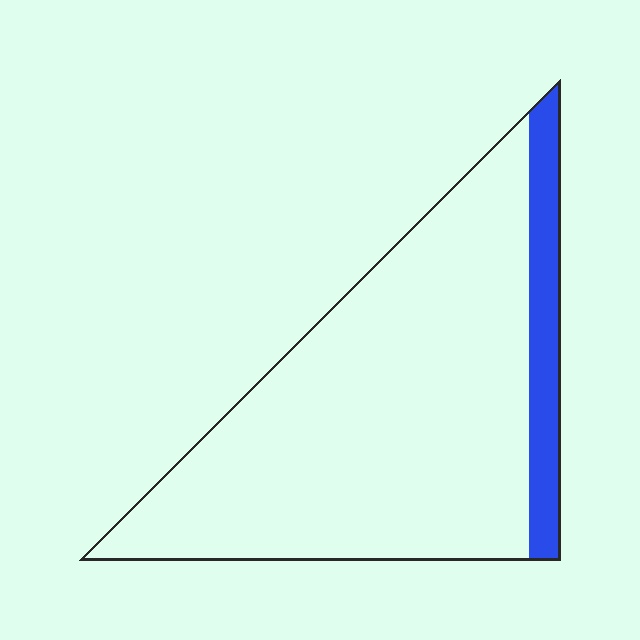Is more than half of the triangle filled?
No.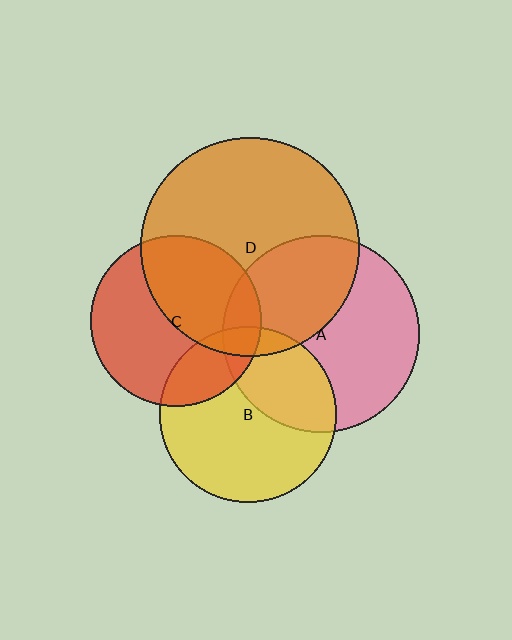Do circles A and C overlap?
Yes.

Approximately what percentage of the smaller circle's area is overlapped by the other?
Approximately 15%.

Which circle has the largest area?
Circle D (orange).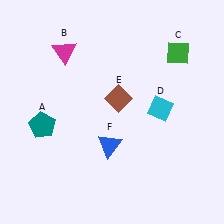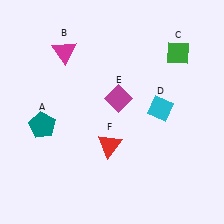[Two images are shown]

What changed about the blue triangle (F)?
In Image 1, F is blue. In Image 2, it changed to red.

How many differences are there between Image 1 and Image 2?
There are 2 differences between the two images.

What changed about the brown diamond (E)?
In Image 1, E is brown. In Image 2, it changed to magenta.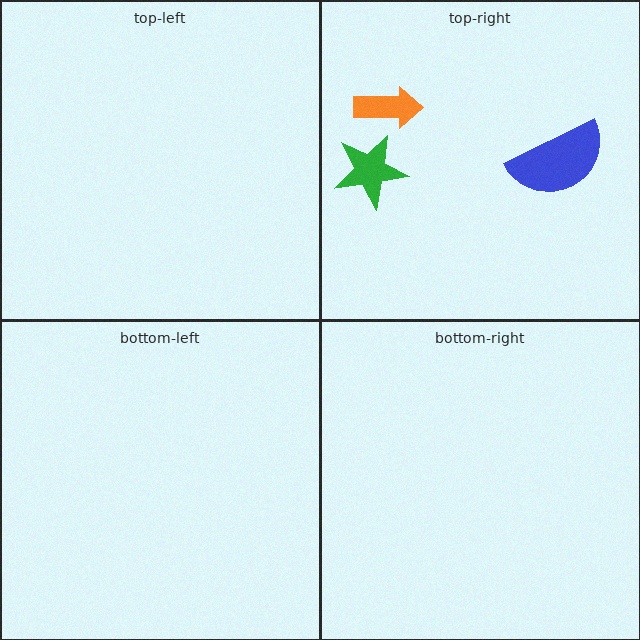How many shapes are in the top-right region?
3.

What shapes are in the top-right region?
The blue semicircle, the green star, the orange arrow.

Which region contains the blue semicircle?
The top-right region.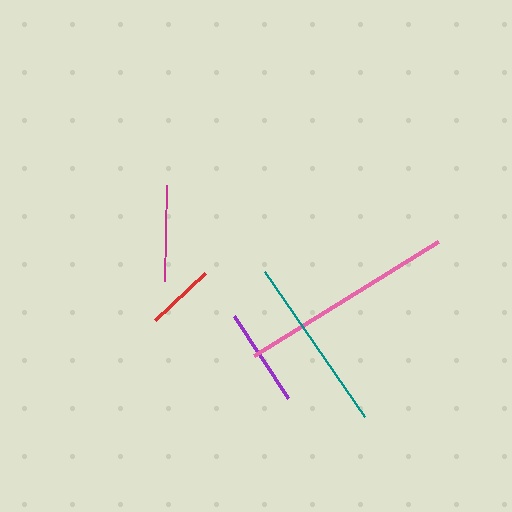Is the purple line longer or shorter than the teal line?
The teal line is longer than the purple line.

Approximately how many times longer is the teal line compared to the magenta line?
The teal line is approximately 1.8 times the length of the magenta line.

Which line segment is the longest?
The pink line is the longest at approximately 217 pixels.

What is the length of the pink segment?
The pink segment is approximately 217 pixels long.